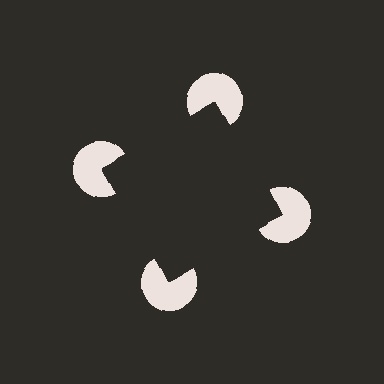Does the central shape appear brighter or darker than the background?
It typically appears slightly darker than the background, even though no actual brightness change is drawn.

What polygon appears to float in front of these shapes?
An illusory square — its edges are inferred from the aligned wedge cuts in the pac-man discs, not physically drawn.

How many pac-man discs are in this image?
There are 4 — one at each vertex of the illusory square.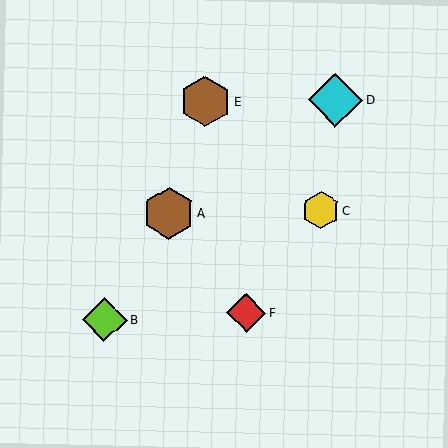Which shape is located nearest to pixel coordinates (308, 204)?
The yellow hexagon (labeled C) at (321, 210) is nearest to that location.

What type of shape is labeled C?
Shape C is a yellow hexagon.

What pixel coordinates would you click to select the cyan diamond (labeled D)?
Click at (336, 100) to select the cyan diamond D.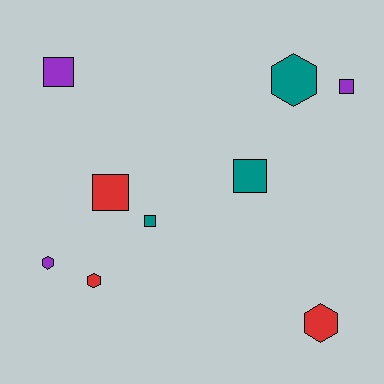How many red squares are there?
There is 1 red square.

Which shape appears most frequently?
Square, with 5 objects.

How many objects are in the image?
There are 9 objects.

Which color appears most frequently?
Purple, with 3 objects.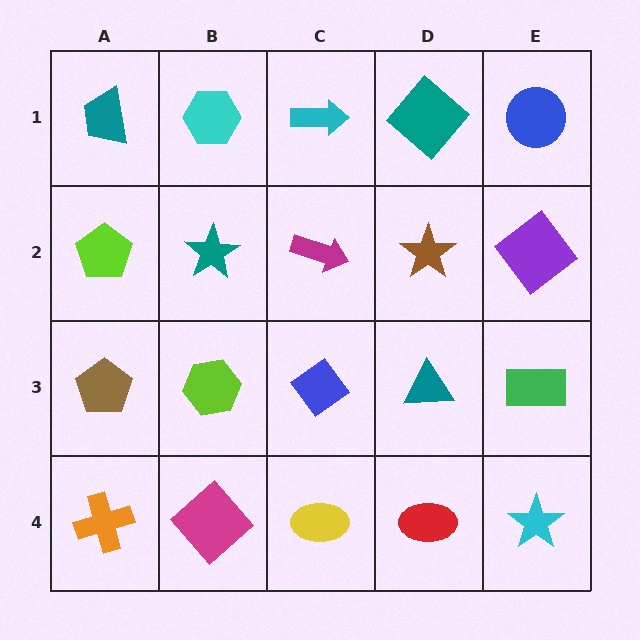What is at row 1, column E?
A blue circle.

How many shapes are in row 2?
5 shapes.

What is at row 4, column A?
An orange cross.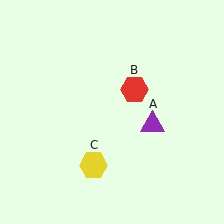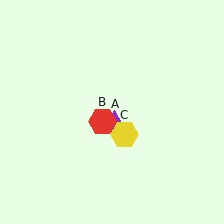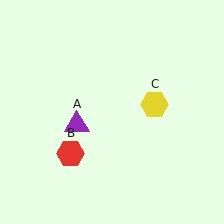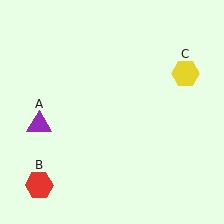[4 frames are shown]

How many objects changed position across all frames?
3 objects changed position: purple triangle (object A), red hexagon (object B), yellow hexagon (object C).